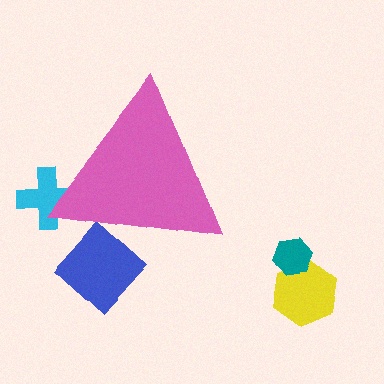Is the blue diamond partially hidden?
Yes, the blue diamond is partially hidden behind the pink triangle.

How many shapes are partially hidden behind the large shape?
2 shapes are partially hidden.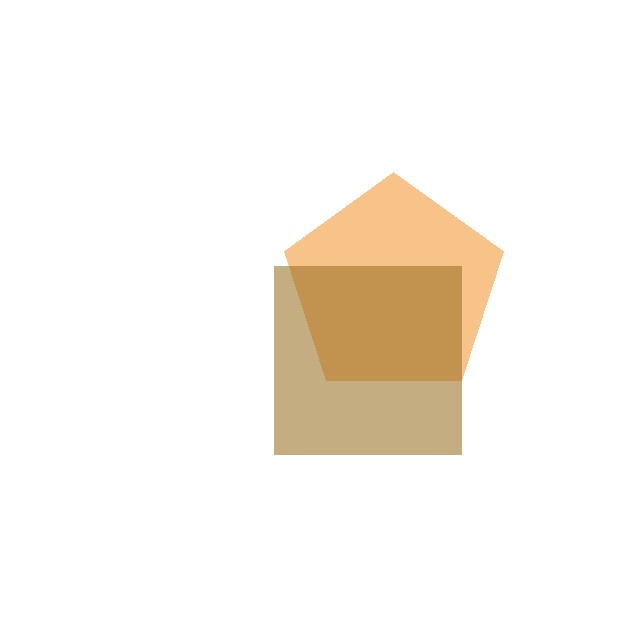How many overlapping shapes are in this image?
There are 2 overlapping shapes in the image.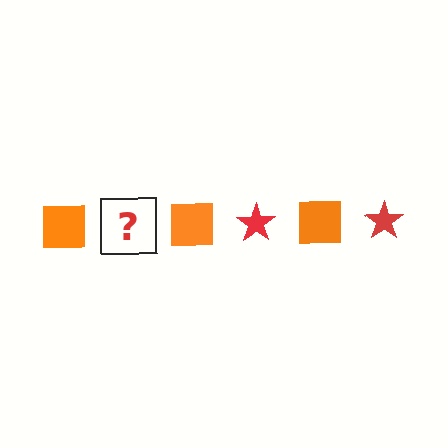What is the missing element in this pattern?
The missing element is a red star.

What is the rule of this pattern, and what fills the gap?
The rule is that the pattern alternates between orange square and red star. The gap should be filled with a red star.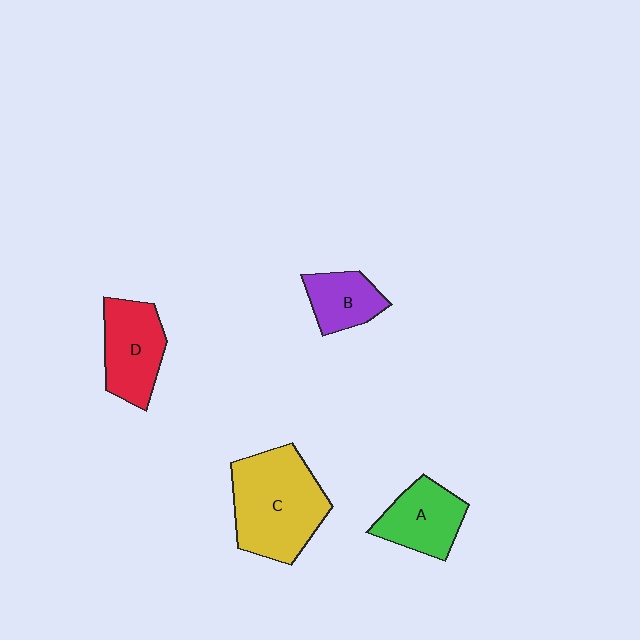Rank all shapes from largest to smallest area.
From largest to smallest: C (yellow), D (red), A (green), B (purple).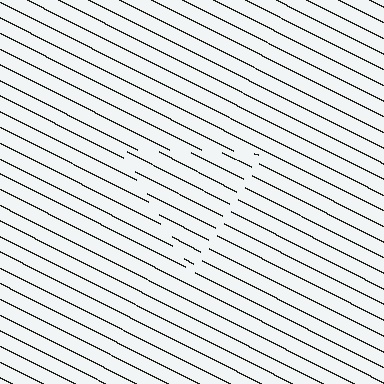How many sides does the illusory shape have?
3 sides — the line-ends trace a triangle.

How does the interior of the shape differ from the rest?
The interior of the shape contains the same grating, shifted by half a period — the contour is defined by the phase discontinuity where line-ends from the inner and outer gratings abut.